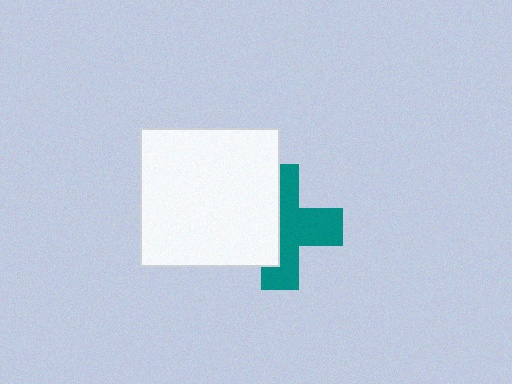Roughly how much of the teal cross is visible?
About half of it is visible (roughly 56%).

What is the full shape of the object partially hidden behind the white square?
The partially hidden object is a teal cross.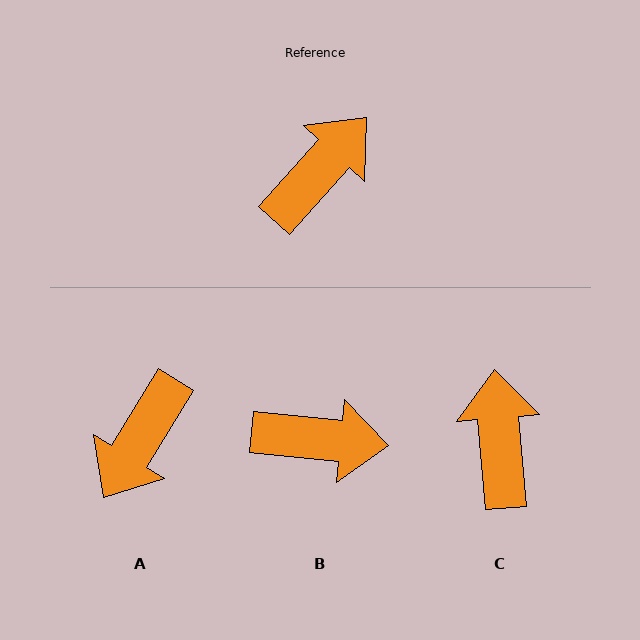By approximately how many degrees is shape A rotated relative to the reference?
Approximately 169 degrees clockwise.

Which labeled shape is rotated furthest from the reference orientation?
A, about 169 degrees away.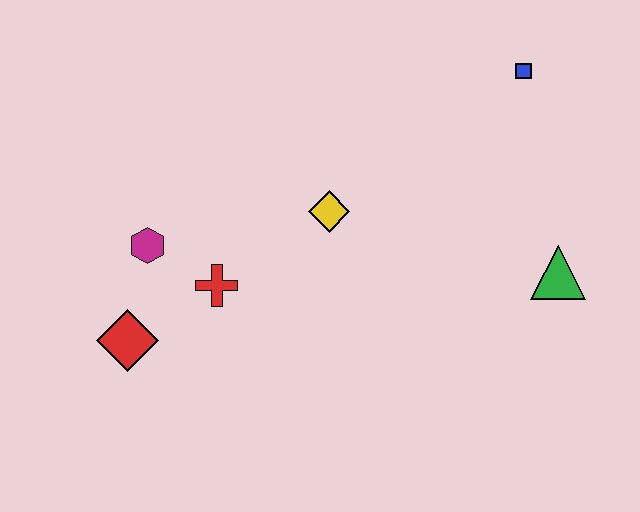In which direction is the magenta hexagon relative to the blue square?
The magenta hexagon is to the left of the blue square.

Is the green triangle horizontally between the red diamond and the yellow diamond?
No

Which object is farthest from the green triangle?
The red diamond is farthest from the green triangle.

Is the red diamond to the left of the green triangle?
Yes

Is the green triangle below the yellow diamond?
Yes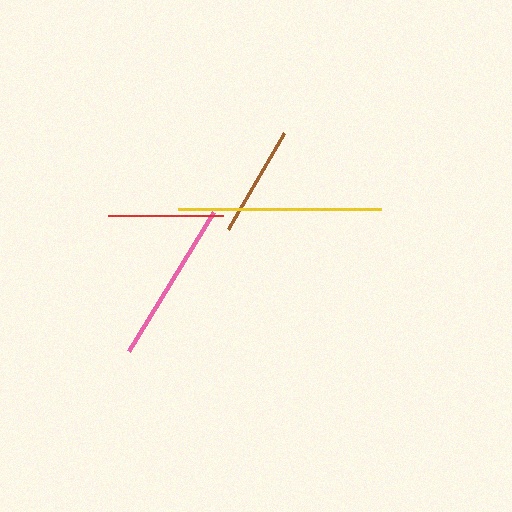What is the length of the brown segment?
The brown segment is approximately 111 pixels long.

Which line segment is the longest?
The yellow line is the longest at approximately 203 pixels.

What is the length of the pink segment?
The pink segment is approximately 163 pixels long.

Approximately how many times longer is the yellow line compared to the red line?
The yellow line is approximately 1.8 times the length of the red line.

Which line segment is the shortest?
The brown line is the shortest at approximately 111 pixels.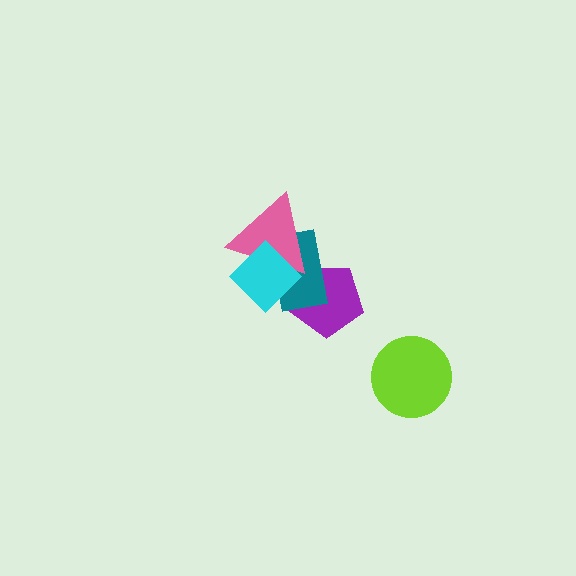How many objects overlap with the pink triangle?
2 objects overlap with the pink triangle.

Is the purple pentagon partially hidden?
Yes, it is partially covered by another shape.